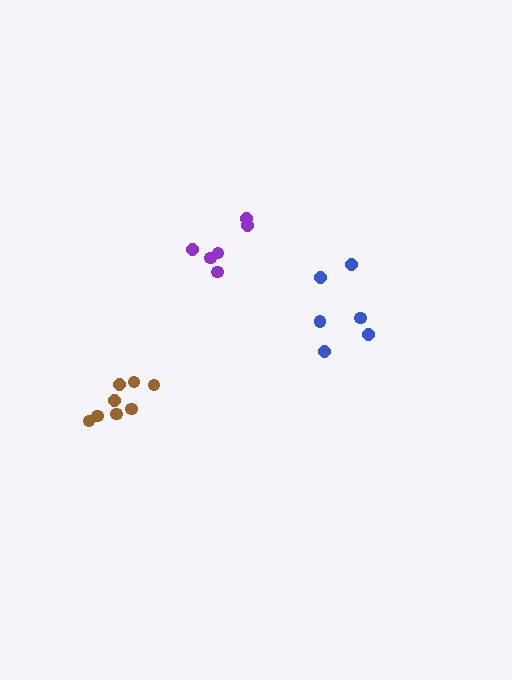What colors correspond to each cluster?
The clusters are colored: brown, purple, blue.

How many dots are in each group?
Group 1: 8 dots, Group 2: 6 dots, Group 3: 6 dots (20 total).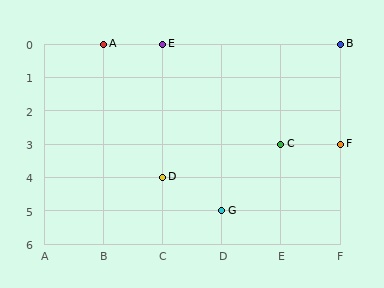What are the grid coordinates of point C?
Point C is at grid coordinates (E, 3).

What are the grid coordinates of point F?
Point F is at grid coordinates (F, 3).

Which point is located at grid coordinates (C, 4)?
Point D is at (C, 4).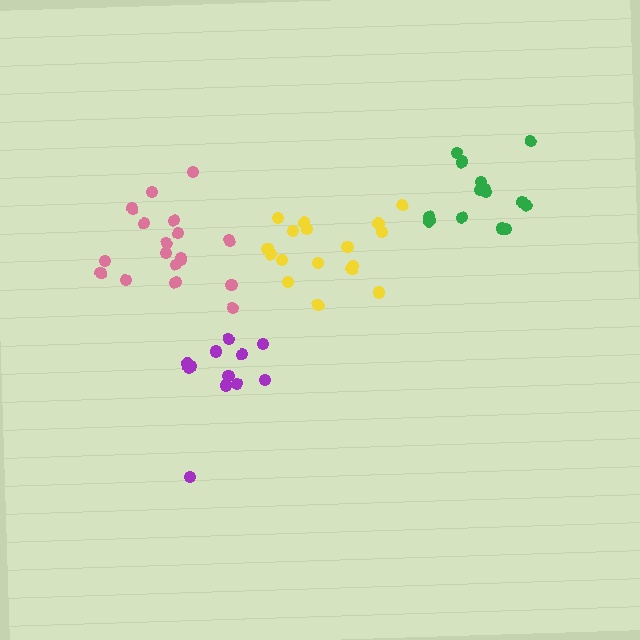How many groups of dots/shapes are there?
There are 4 groups.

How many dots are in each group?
Group 1: 18 dots, Group 2: 12 dots, Group 3: 17 dots, Group 4: 14 dots (61 total).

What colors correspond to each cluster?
The clusters are colored: pink, purple, yellow, green.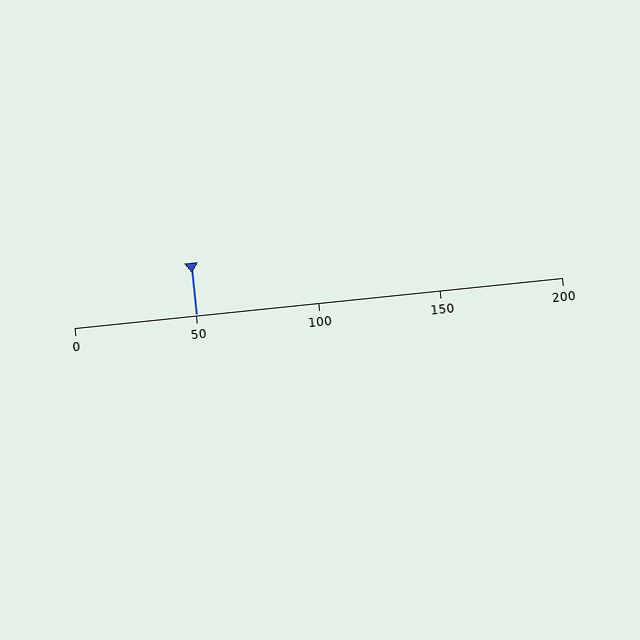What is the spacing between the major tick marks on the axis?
The major ticks are spaced 50 apart.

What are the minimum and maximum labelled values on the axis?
The axis runs from 0 to 200.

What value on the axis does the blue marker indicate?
The marker indicates approximately 50.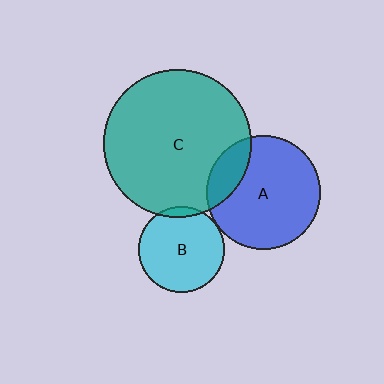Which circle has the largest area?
Circle C (teal).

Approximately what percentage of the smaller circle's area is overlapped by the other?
Approximately 5%.